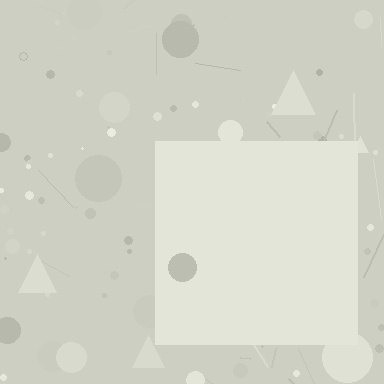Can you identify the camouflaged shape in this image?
The camouflaged shape is a square.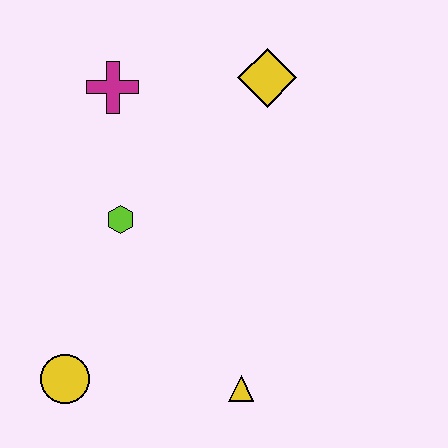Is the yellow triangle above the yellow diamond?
No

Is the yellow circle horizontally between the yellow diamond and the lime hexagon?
No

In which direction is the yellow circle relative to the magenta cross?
The yellow circle is below the magenta cross.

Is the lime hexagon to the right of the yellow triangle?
No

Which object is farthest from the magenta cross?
The yellow triangle is farthest from the magenta cross.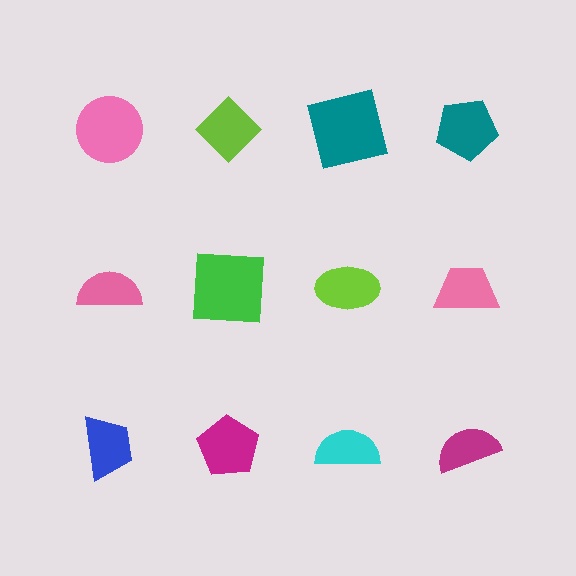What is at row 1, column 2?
A lime diamond.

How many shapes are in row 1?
4 shapes.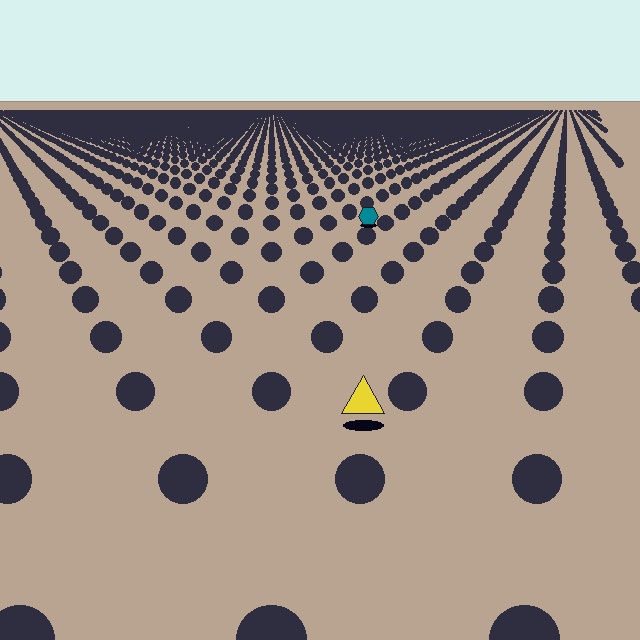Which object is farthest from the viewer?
The teal hexagon is farthest from the viewer. It appears smaller and the ground texture around it is denser.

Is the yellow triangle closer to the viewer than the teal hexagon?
Yes. The yellow triangle is closer — you can tell from the texture gradient: the ground texture is coarser near it.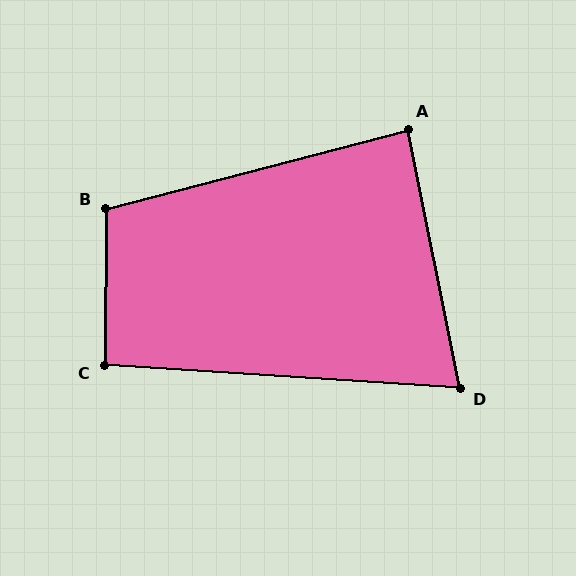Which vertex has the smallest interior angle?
D, at approximately 75 degrees.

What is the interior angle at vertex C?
Approximately 93 degrees (approximately right).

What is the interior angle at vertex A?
Approximately 87 degrees (approximately right).